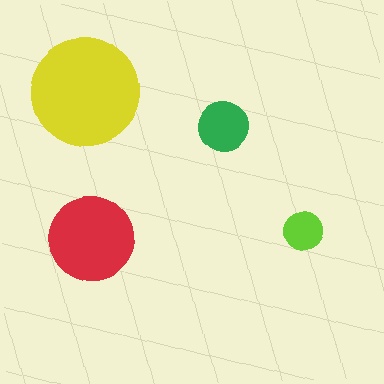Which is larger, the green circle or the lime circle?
The green one.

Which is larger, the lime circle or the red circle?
The red one.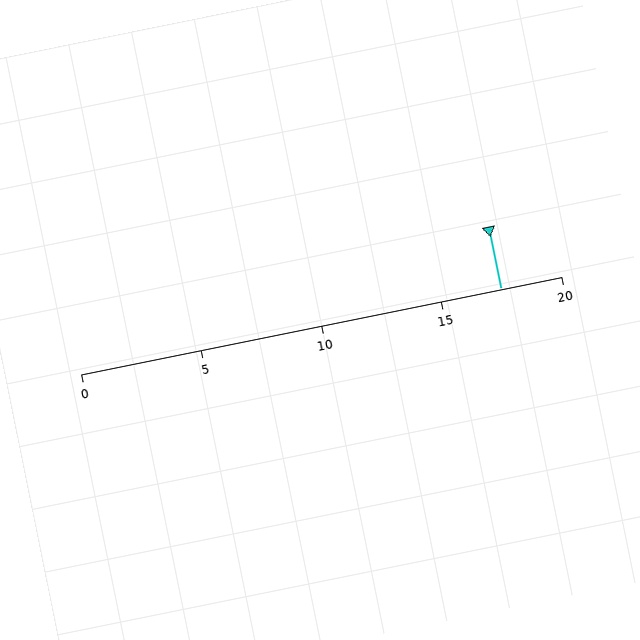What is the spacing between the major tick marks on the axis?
The major ticks are spaced 5 apart.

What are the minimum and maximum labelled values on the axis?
The axis runs from 0 to 20.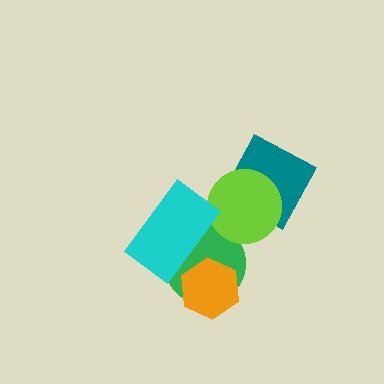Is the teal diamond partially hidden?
Yes, it is partially covered by another shape.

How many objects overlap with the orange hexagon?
2 objects overlap with the orange hexagon.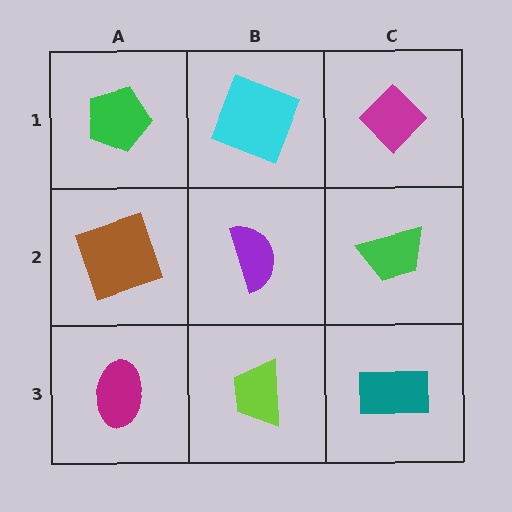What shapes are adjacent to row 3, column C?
A green trapezoid (row 2, column C), a lime trapezoid (row 3, column B).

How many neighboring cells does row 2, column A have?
3.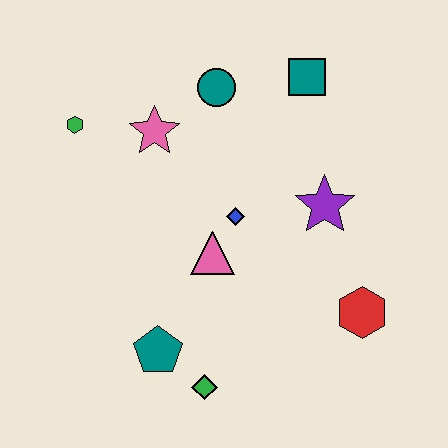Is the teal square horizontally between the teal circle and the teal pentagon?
No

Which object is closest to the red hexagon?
The purple star is closest to the red hexagon.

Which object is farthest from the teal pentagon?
The teal square is farthest from the teal pentagon.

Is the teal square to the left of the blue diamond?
No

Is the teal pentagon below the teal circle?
Yes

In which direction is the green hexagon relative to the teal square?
The green hexagon is to the left of the teal square.